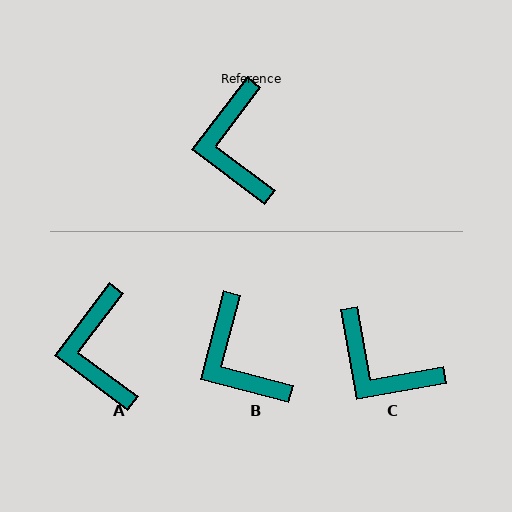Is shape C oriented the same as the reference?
No, it is off by about 47 degrees.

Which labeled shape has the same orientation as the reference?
A.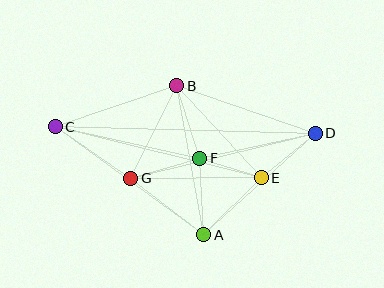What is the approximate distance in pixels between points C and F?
The distance between C and F is approximately 148 pixels.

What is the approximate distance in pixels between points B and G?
The distance between B and G is approximately 103 pixels.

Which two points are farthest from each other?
Points C and D are farthest from each other.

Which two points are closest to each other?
Points E and F are closest to each other.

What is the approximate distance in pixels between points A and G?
The distance between A and G is approximately 92 pixels.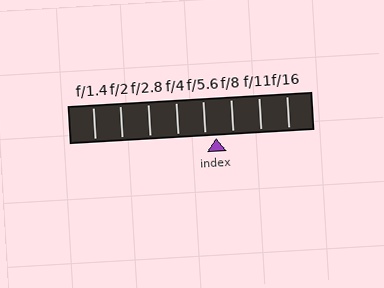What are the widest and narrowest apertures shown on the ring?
The widest aperture shown is f/1.4 and the narrowest is f/16.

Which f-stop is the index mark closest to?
The index mark is closest to f/5.6.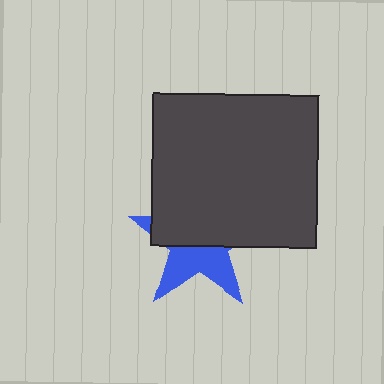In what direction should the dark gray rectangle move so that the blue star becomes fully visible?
The dark gray rectangle should move up. That is the shortest direction to clear the overlap and leave the blue star fully visible.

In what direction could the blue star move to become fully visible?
The blue star could move down. That would shift it out from behind the dark gray rectangle entirely.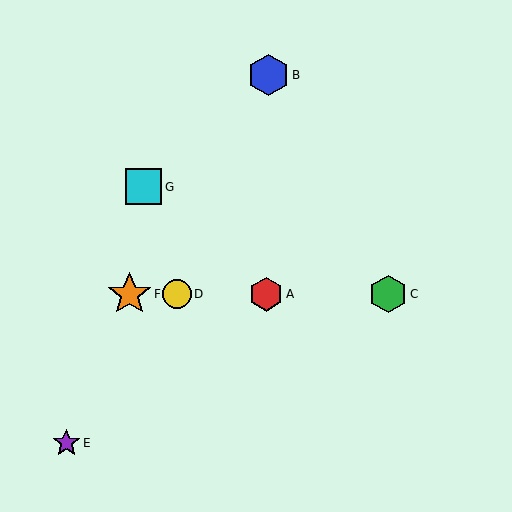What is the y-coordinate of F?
Object F is at y≈294.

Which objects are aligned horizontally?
Objects A, C, D, F are aligned horizontally.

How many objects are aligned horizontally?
4 objects (A, C, D, F) are aligned horizontally.